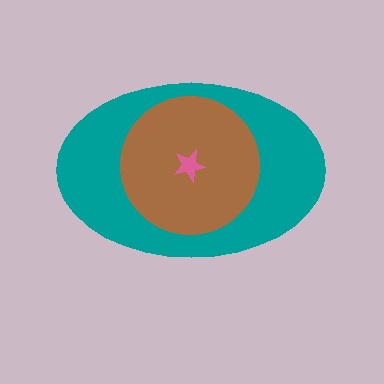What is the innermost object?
The pink star.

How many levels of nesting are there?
3.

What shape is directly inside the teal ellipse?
The brown circle.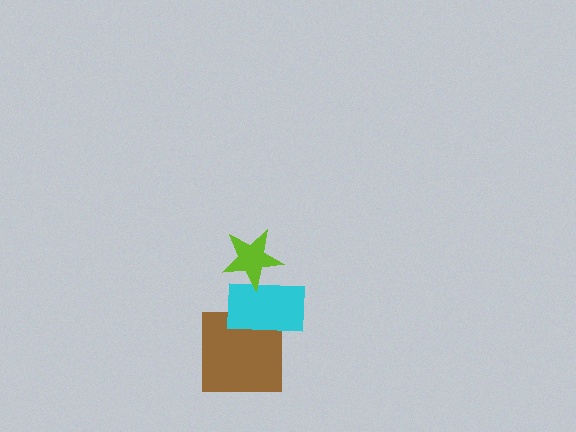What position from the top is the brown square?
The brown square is 3rd from the top.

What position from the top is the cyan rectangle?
The cyan rectangle is 2nd from the top.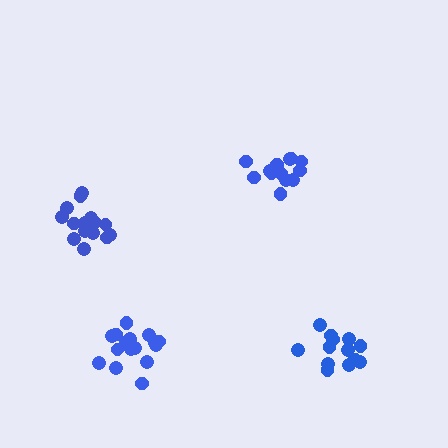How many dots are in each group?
Group 1: 16 dots, Group 2: 13 dots, Group 3: 13 dots, Group 4: 17 dots (59 total).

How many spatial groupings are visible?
There are 4 spatial groupings.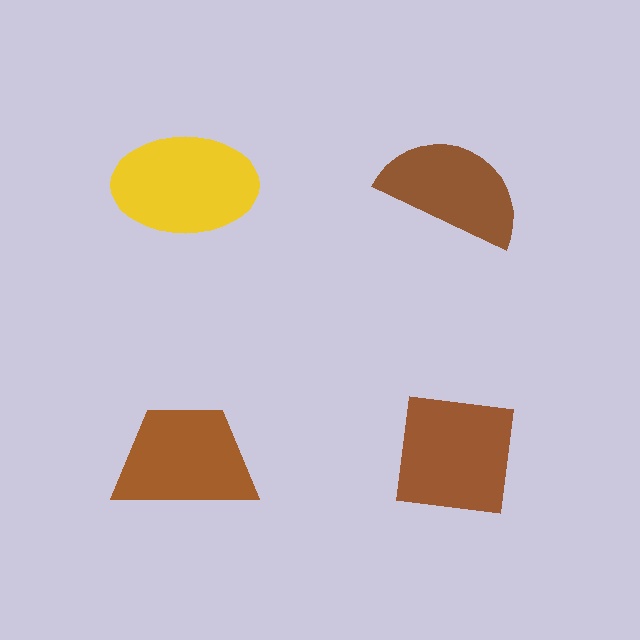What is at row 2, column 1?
A brown trapezoid.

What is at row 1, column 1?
A yellow ellipse.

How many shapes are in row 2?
2 shapes.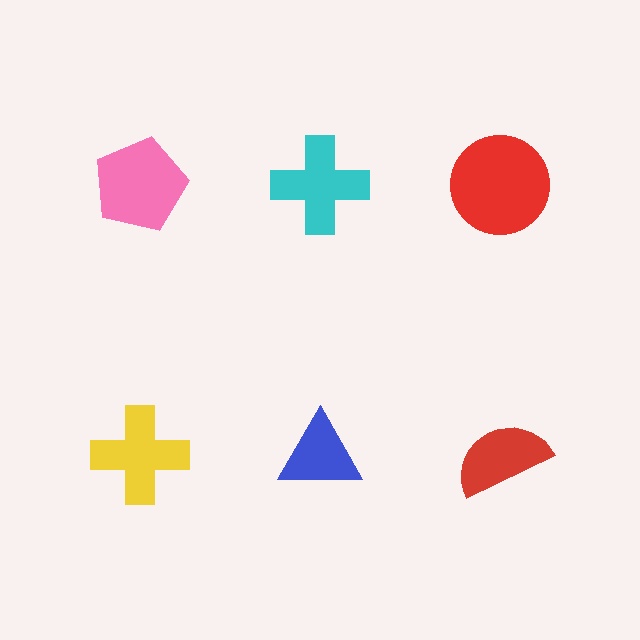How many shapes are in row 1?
3 shapes.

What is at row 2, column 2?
A blue triangle.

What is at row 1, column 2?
A cyan cross.